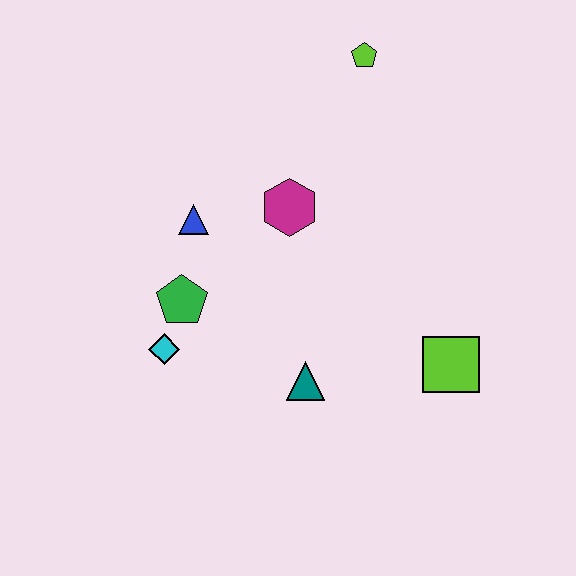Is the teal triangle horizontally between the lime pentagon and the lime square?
No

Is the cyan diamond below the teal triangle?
No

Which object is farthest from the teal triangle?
The lime pentagon is farthest from the teal triangle.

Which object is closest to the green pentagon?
The cyan diamond is closest to the green pentagon.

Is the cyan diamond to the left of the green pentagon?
Yes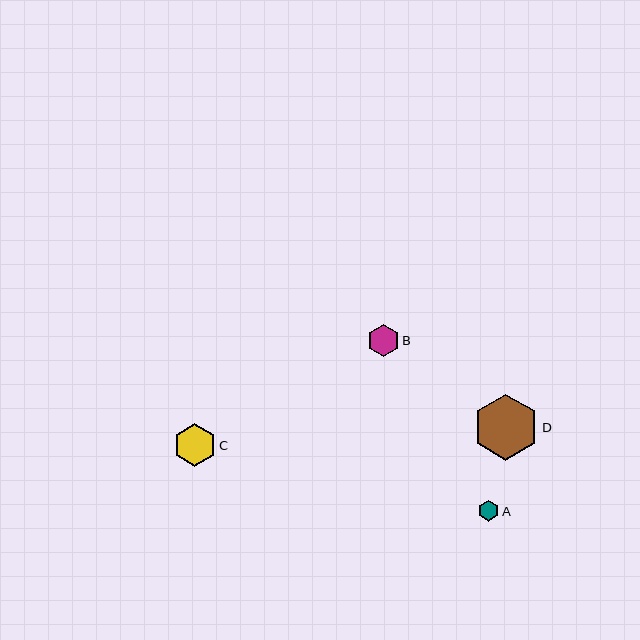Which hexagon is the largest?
Hexagon D is the largest with a size of approximately 66 pixels.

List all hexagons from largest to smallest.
From largest to smallest: D, C, B, A.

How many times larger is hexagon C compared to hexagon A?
Hexagon C is approximately 2.0 times the size of hexagon A.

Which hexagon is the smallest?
Hexagon A is the smallest with a size of approximately 21 pixels.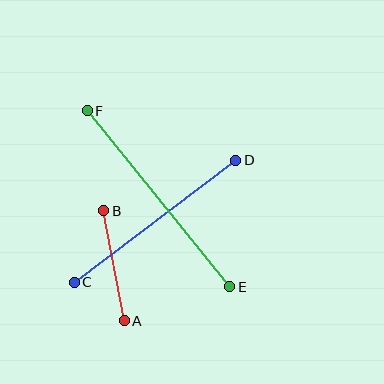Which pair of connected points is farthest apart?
Points E and F are farthest apart.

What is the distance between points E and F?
The distance is approximately 227 pixels.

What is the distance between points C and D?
The distance is approximately 202 pixels.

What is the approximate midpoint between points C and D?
The midpoint is at approximately (155, 221) pixels.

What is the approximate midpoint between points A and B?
The midpoint is at approximately (114, 266) pixels.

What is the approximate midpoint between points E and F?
The midpoint is at approximately (158, 199) pixels.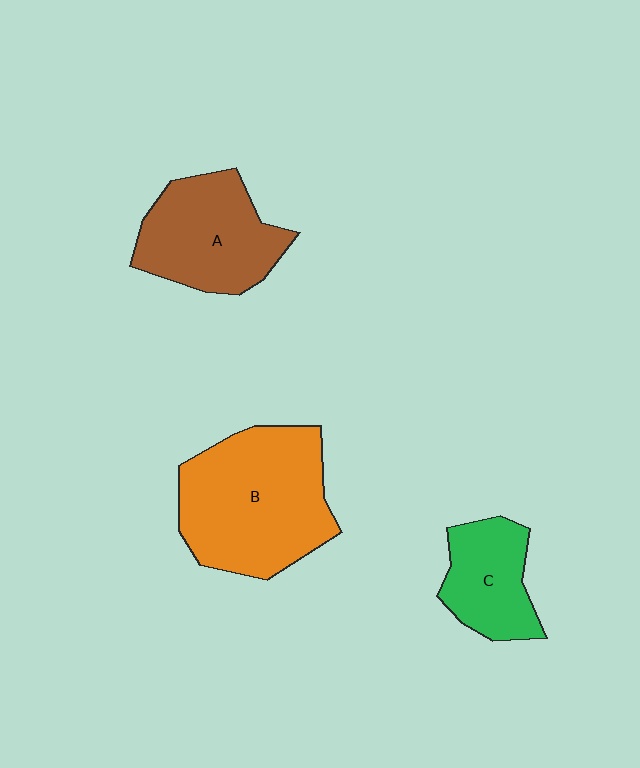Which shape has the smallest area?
Shape C (green).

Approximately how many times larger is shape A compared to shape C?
Approximately 1.4 times.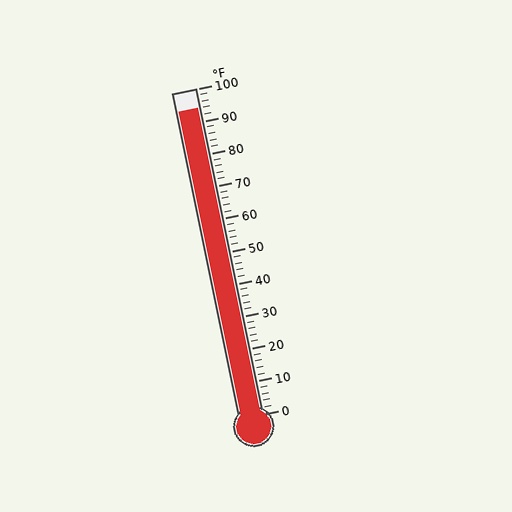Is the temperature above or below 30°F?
The temperature is above 30°F.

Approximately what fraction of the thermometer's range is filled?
The thermometer is filled to approximately 95% of its range.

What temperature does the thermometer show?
The thermometer shows approximately 94°F.